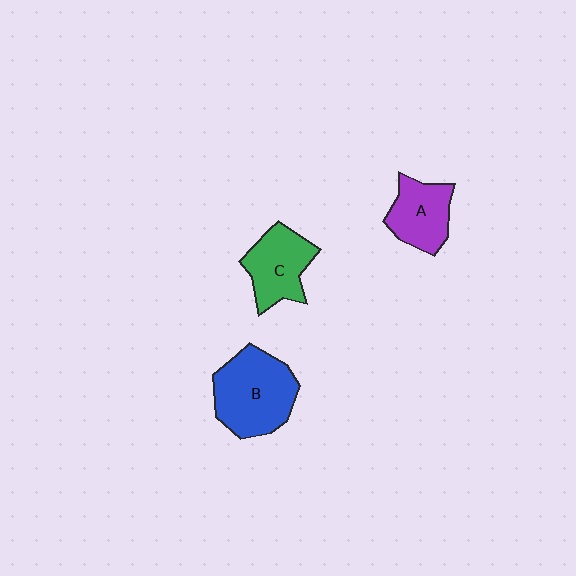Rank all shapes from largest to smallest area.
From largest to smallest: B (blue), C (green), A (purple).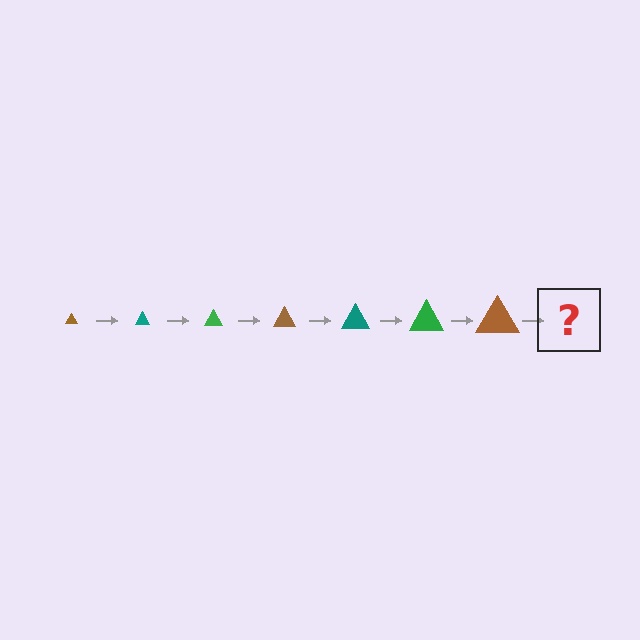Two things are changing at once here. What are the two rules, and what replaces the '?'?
The two rules are that the triangle grows larger each step and the color cycles through brown, teal, and green. The '?' should be a teal triangle, larger than the previous one.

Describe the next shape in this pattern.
It should be a teal triangle, larger than the previous one.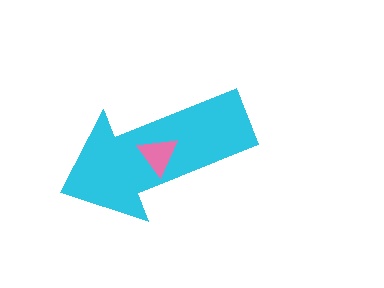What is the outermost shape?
The cyan arrow.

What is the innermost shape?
The pink triangle.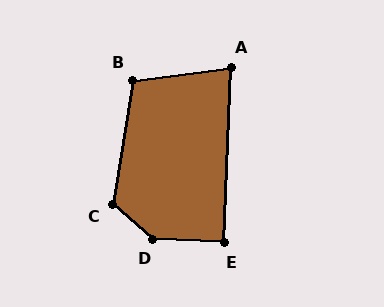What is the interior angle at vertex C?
Approximately 122 degrees (obtuse).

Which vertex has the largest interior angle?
D, at approximately 141 degrees.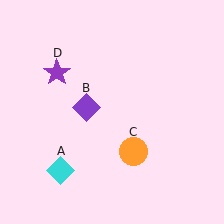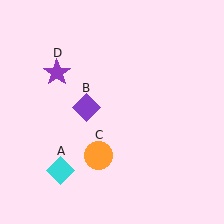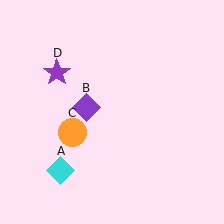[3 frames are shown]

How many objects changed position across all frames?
1 object changed position: orange circle (object C).